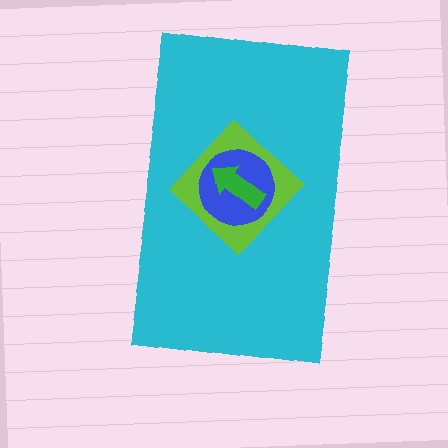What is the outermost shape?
The cyan rectangle.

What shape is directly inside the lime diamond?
The blue circle.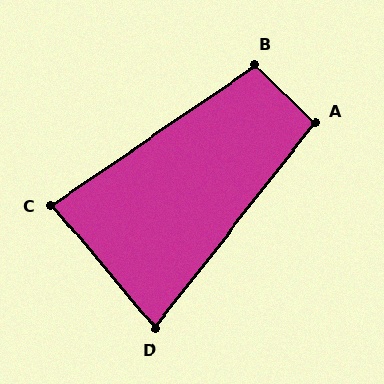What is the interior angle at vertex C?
Approximately 84 degrees (acute).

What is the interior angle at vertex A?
Approximately 96 degrees (obtuse).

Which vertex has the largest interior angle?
B, at approximately 102 degrees.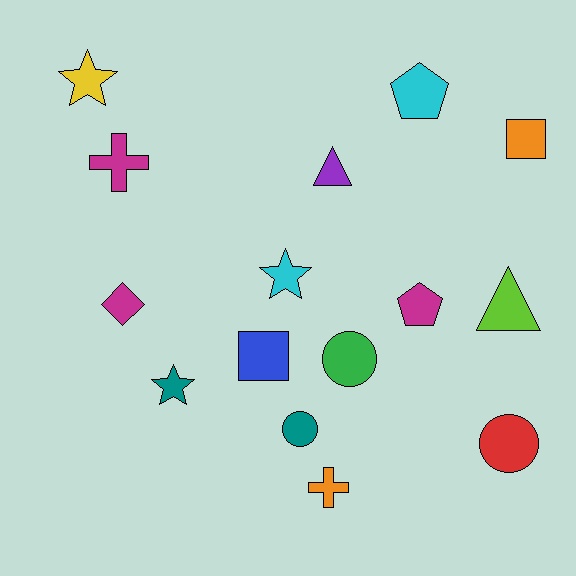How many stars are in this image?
There are 3 stars.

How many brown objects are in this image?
There are no brown objects.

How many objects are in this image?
There are 15 objects.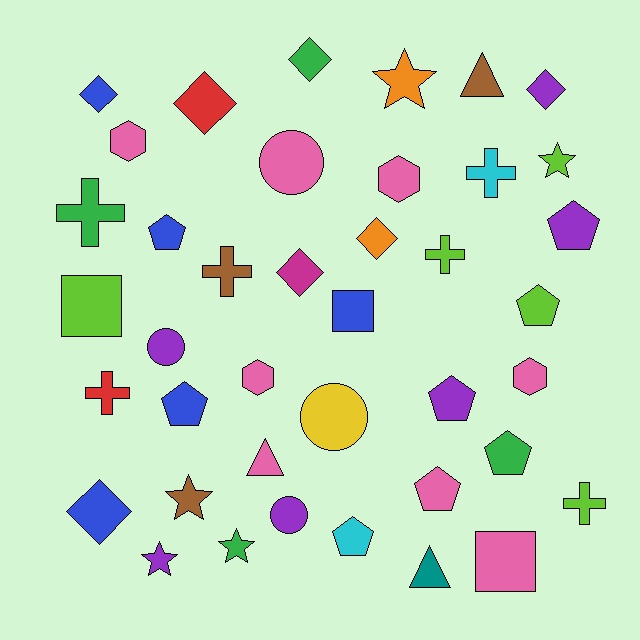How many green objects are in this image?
There are 4 green objects.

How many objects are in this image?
There are 40 objects.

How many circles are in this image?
There are 4 circles.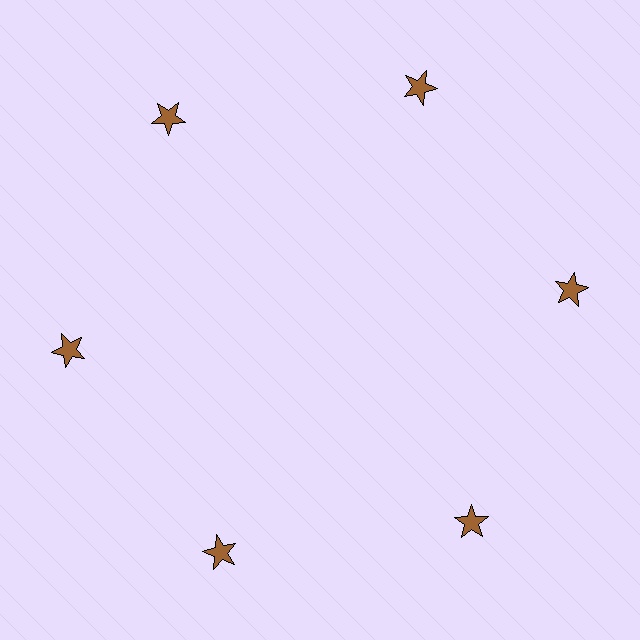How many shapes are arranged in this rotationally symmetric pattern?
There are 6 shapes, arranged in 6 groups of 1.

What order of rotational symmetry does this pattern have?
This pattern has 6-fold rotational symmetry.